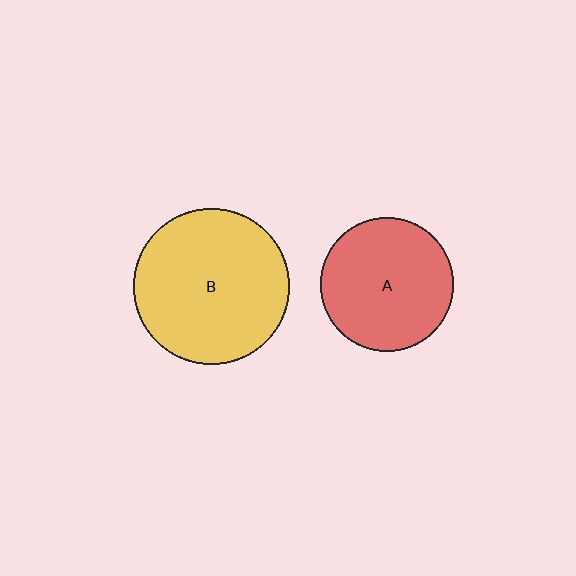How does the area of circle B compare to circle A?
Approximately 1.4 times.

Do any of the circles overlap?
No, none of the circles overlap.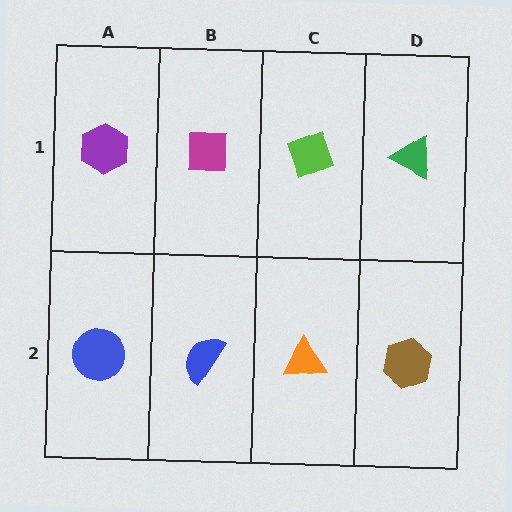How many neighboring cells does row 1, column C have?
3.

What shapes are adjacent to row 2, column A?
A purple hexagon (row 1, column A), a blue semicircle (row 2, column B).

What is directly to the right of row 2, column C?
A brown hexagon.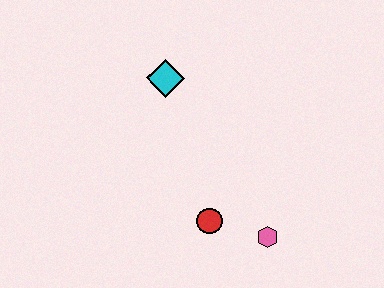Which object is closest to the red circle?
The pink hexagon is closest to the red circle.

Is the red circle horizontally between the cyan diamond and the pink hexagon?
Yes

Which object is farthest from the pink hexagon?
The cyan diamond is farthest from the pink hexagon.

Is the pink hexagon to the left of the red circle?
No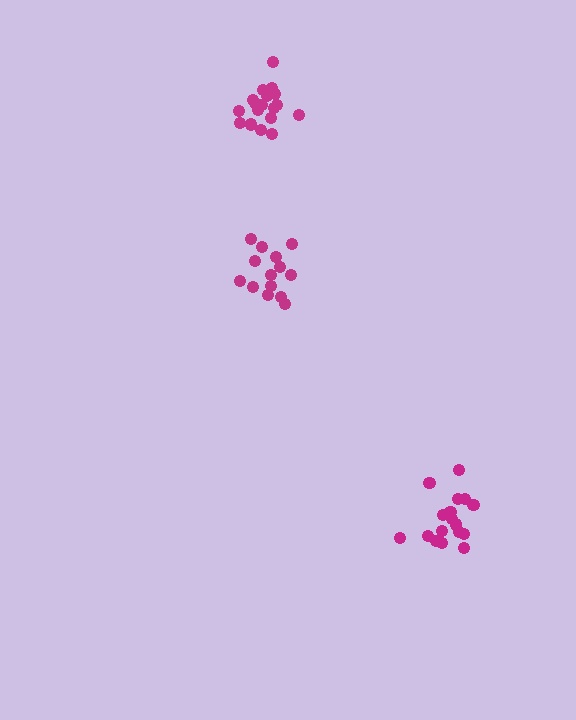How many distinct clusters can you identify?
There are 3 distinct clusters.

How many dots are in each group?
Group 1: 18 dots, Group 2: 14 dots, Group 3: 18 dots (50 total).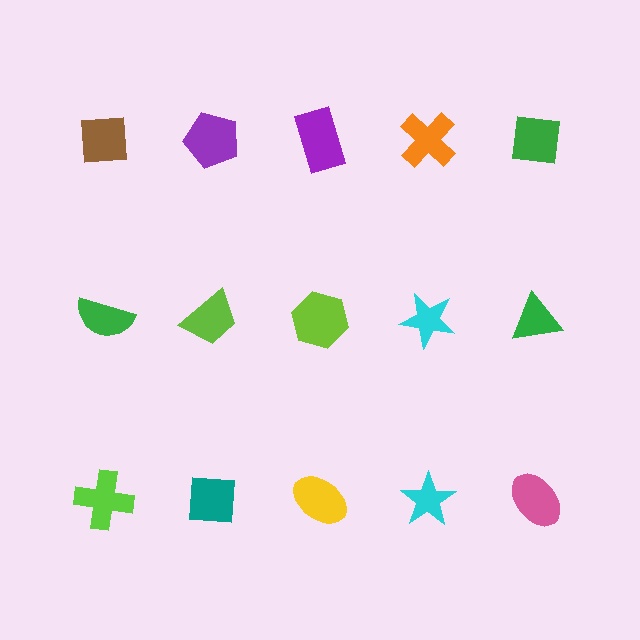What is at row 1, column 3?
A purple rectangle.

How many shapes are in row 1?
5 shapes.